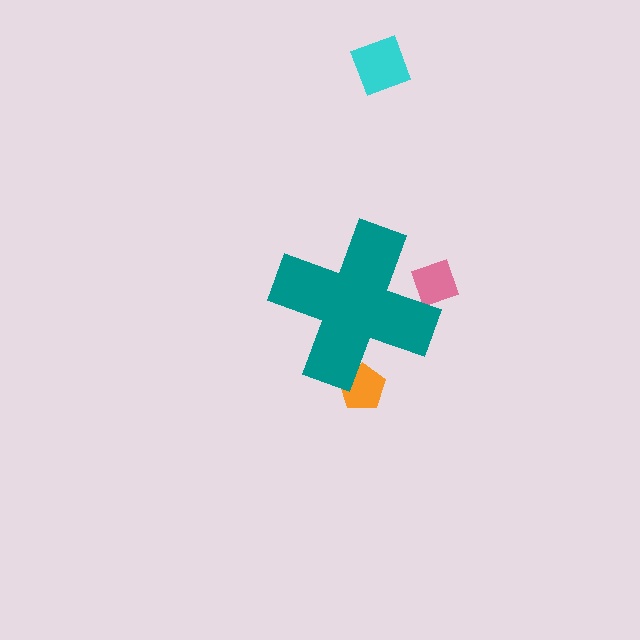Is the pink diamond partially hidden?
Yes, the pink diamond is partially hidden behind the teal cross.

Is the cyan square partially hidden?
No, the cyan square is fully visible.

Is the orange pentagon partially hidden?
Yes, the orange pentagon is partially hidden behind the teal cross.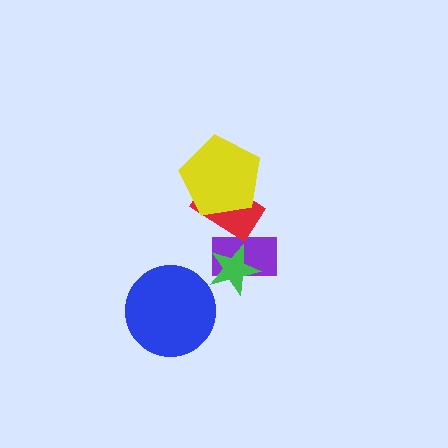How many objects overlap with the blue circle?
0 objects overlap with the blue circle.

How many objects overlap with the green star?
1 object overlaps with the green star.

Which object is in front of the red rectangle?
The yellow pentagon is in front of the red rectangle.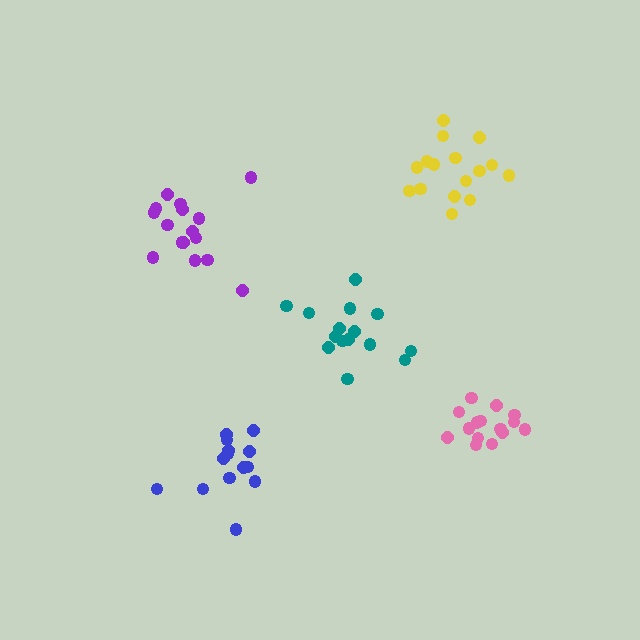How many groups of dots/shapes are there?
There are 5 groups.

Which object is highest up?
The yellow cluster is topmost.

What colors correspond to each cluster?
The clusters are colored: teal, blue, yellow, purple, pink.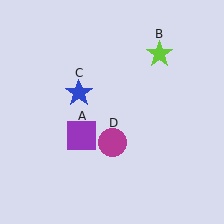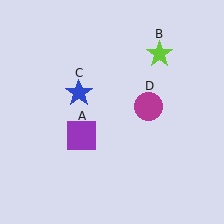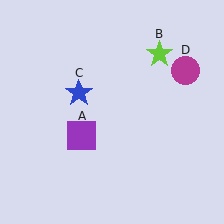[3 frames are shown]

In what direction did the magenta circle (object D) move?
The magenta circle (object D) moved up and to the right.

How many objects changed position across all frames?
1 object changed position: magenta circle (object D).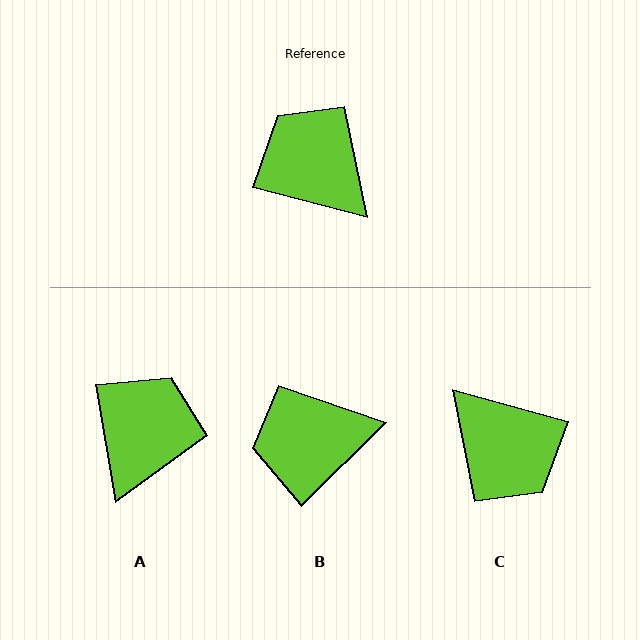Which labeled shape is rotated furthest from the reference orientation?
C, about 179 degrees away.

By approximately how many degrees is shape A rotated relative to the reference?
Approximately 66 degrees clockwise.